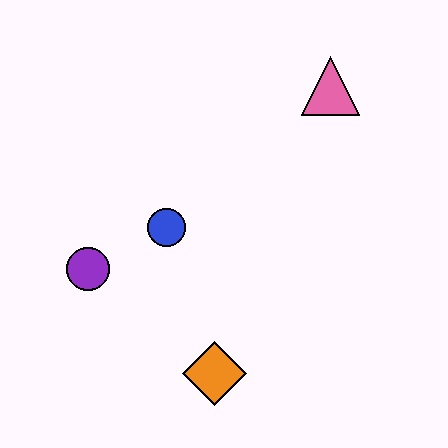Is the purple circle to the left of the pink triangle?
Yes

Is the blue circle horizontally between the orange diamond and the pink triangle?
No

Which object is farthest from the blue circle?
The pink triangle is farthest from the blue circle.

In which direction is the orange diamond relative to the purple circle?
The orange diamond is to the right of the purple circle.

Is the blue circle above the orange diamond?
Yes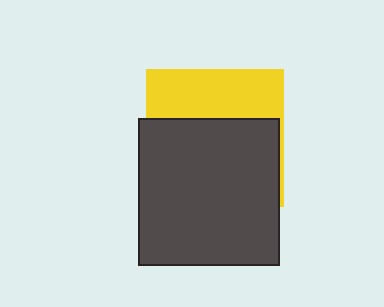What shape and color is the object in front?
The object in front is a dark gray rectangle.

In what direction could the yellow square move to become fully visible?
The yellow square could move up. That would shift it out from behind the dark gray rectangle entirely.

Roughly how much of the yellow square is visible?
A small part of it is visible (roughly 37%).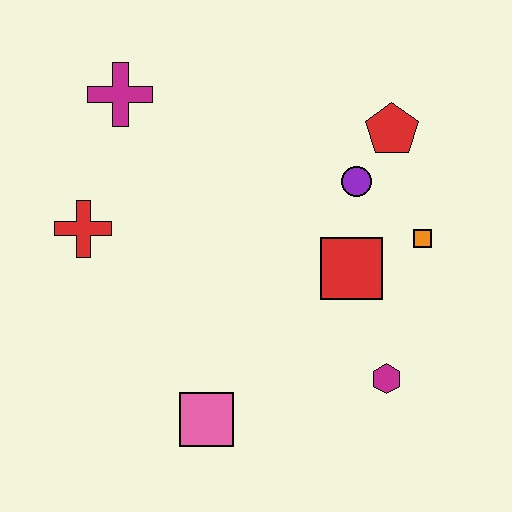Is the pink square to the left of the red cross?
No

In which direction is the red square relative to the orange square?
The red square is to the left of the orange square.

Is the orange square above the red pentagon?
No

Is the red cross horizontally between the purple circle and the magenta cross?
No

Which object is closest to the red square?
The orange square is closest to the red square.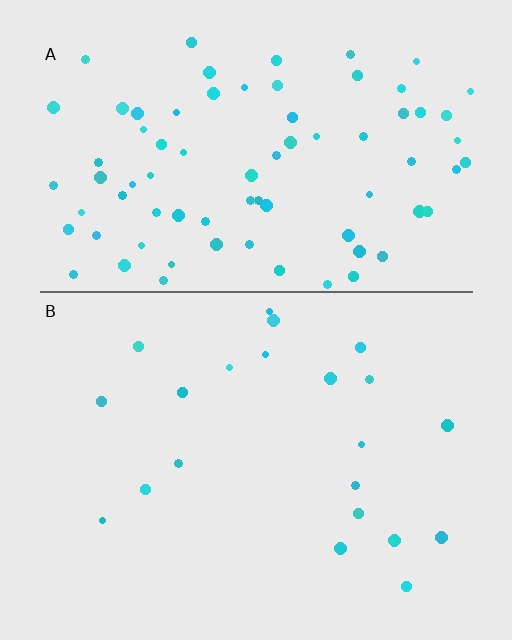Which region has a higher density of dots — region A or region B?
A (the top).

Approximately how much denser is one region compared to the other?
Approximately 3.7× — region A over region B.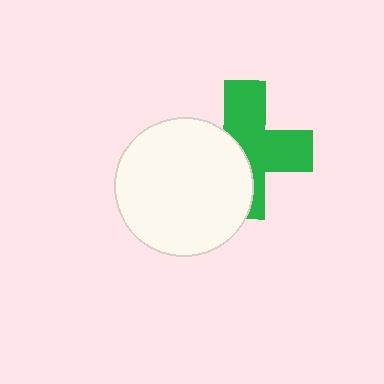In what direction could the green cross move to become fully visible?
The green cross could move right. That would shift it out from behind the white circle entirely.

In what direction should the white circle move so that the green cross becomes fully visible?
The white circle should move left. That is the shortest direction to clear the overlap and leave the green cross fully visible.